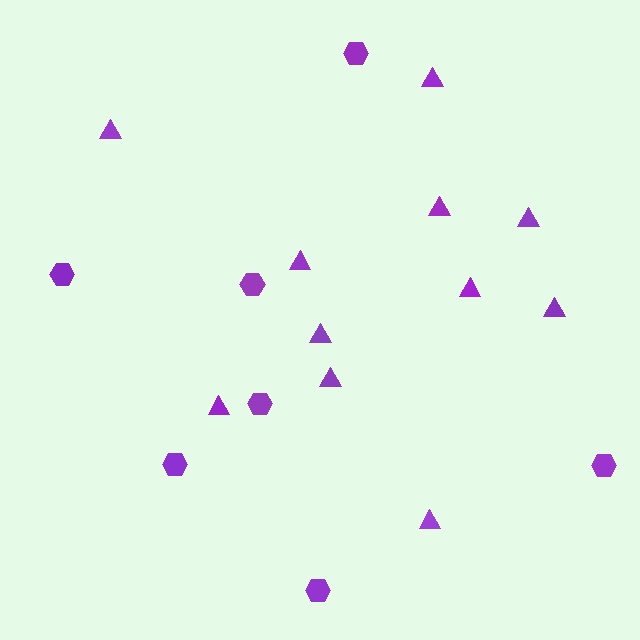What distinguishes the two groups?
There are 2 groups: one group of hexagons (7) and one group of triangles (11).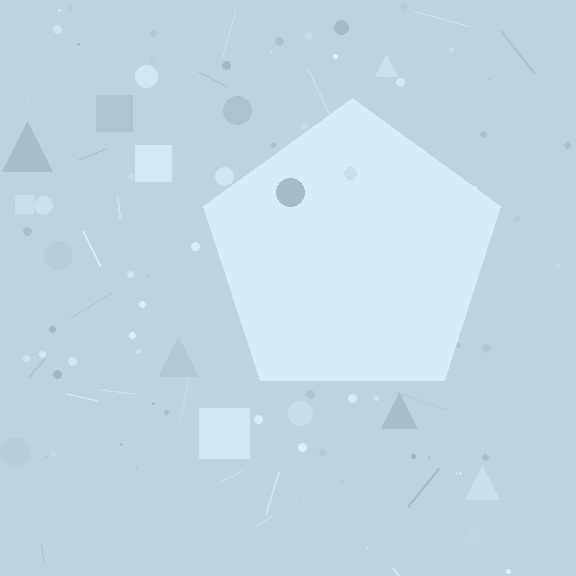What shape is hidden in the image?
A pentagon is hidden in the image.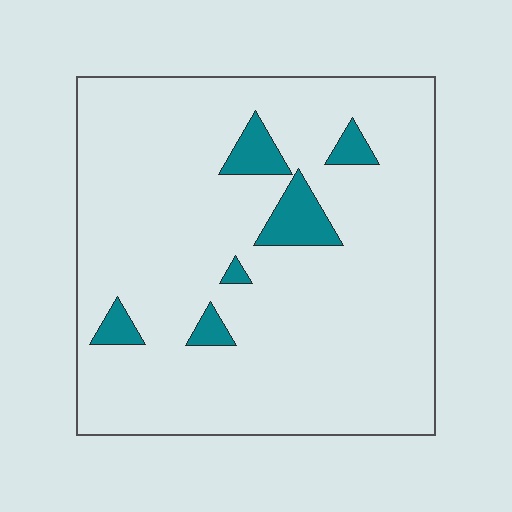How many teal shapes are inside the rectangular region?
6.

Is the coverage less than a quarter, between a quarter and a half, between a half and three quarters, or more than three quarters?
Less than a quarter.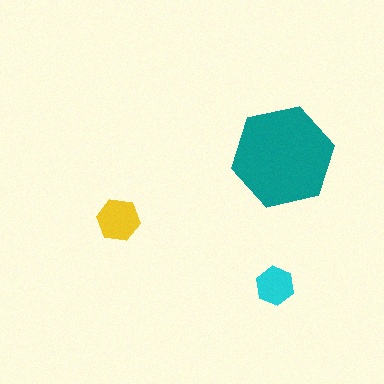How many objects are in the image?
There are 3 objects in the image.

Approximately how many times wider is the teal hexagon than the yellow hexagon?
About 2.5 times wider.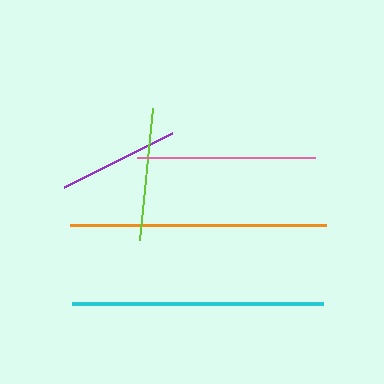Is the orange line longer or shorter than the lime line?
The orange line is longer than the lime line.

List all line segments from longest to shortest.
From longest to shortest: orange, cyan, pink, lime, purple.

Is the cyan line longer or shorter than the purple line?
The cyan line is longer than the purple line.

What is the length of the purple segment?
The purple segment is approximately 120 pixels long.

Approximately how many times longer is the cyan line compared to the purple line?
The cyan line is approximately 2.1 times the length of the purple line.